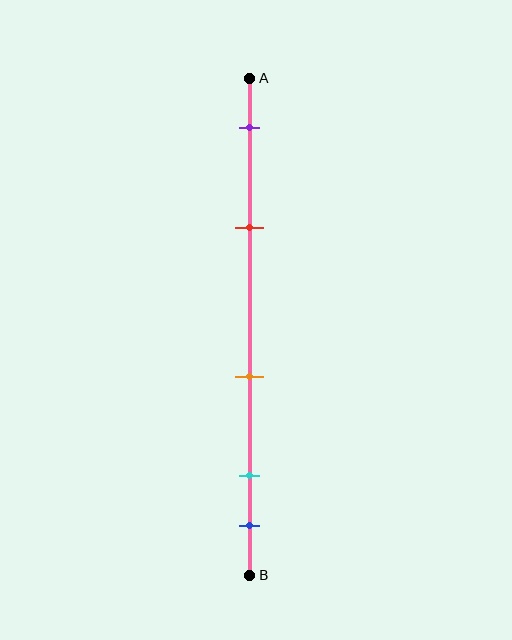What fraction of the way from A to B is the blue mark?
The blue mark is approximately 90% (0.9) of the way from A to B.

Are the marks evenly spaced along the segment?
No, the marks are not evenly spaced.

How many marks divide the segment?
There are 5 marks dividing the segment.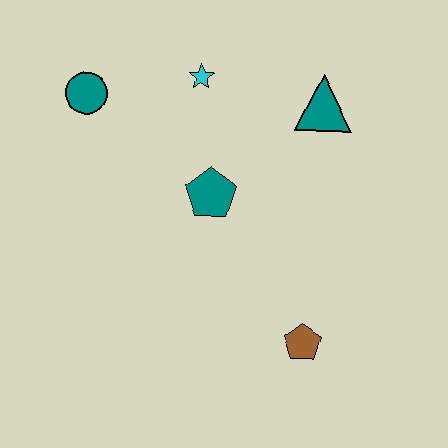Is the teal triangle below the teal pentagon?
No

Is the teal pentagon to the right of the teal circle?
Yes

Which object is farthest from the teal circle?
The brown pentagon is farthest from the teal circle.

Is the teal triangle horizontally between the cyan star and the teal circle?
No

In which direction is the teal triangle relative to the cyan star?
The teal triangle is to the right of the cyan star.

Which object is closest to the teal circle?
The cyan star is closest to the teal circle.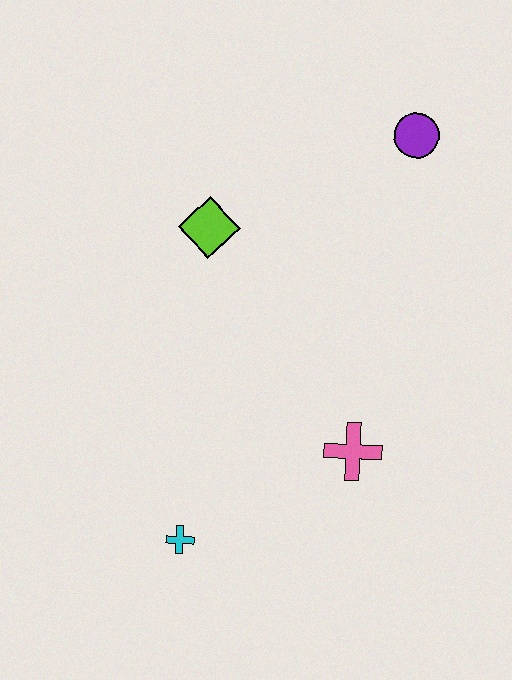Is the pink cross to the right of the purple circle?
No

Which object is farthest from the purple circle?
The cyan cross is farthest from the purple circle.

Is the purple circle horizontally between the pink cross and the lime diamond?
No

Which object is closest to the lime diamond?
The purple circle is closest to the lime diamond.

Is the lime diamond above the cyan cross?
Yes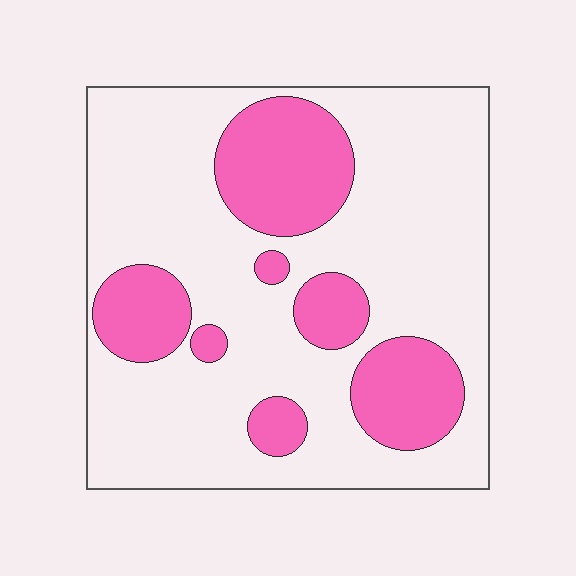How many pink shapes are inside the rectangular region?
7.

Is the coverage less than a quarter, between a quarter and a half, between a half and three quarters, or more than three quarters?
Between a quarter and a half.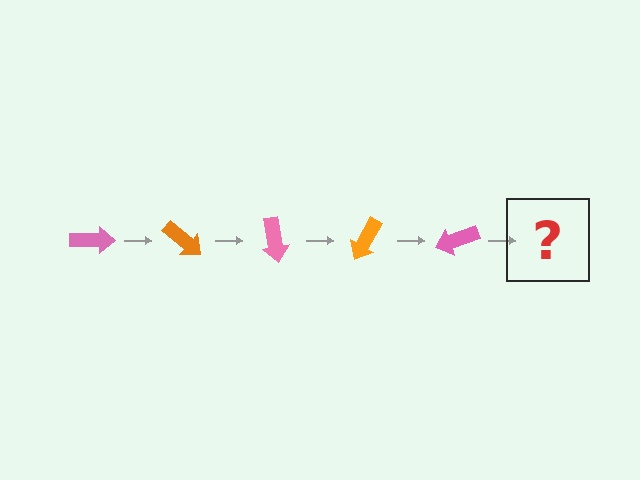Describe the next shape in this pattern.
It should be an orange arrow, rotated 200 degrees from the start.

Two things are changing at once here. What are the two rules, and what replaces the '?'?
The two rules are that it rotates 40 degrees each step and the color cycles through pink and orange. The '?' should be an orange arrow, rotated 200 degrees from the start.